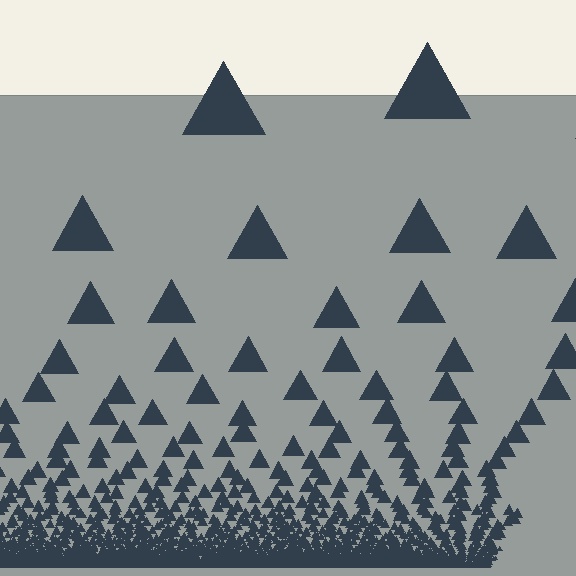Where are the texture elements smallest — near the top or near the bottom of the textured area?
Near the bottom.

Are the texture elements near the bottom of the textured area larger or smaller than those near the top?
Smaller. The gradient is inverted — elements near the bottom are smaller and denser.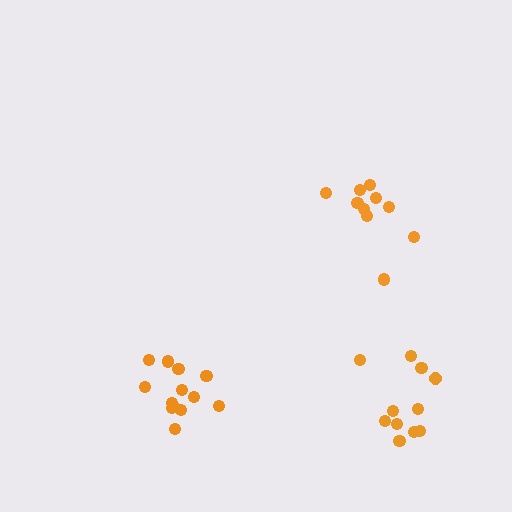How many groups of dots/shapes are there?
There are 3 groups.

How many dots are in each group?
Group 1: 10 dots, Group 2: 11 dots, Group 3: 13 dots (34 total).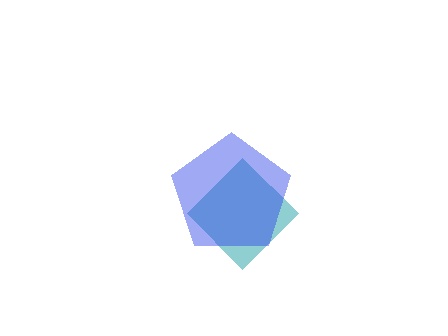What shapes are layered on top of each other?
The layered shapes are: a teal diamond, a blue pentagon.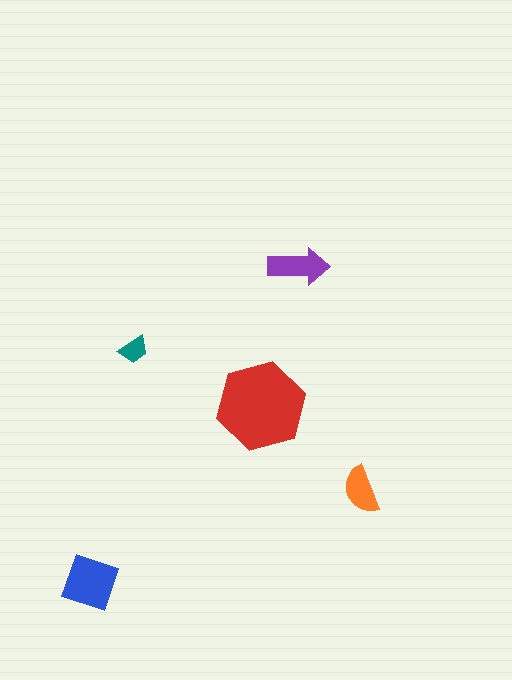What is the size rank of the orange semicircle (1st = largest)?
4th.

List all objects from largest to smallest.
The red hexagon, the blue diamond, the purple arrow, the orange semicircle, the teal trapezoid.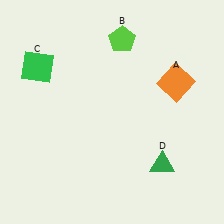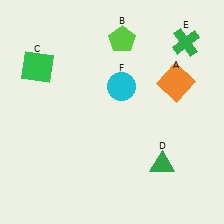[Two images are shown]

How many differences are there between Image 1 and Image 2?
There are 2 differences between the two images.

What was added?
A green cross (E), a cyan circle (F) were added in Image 2.